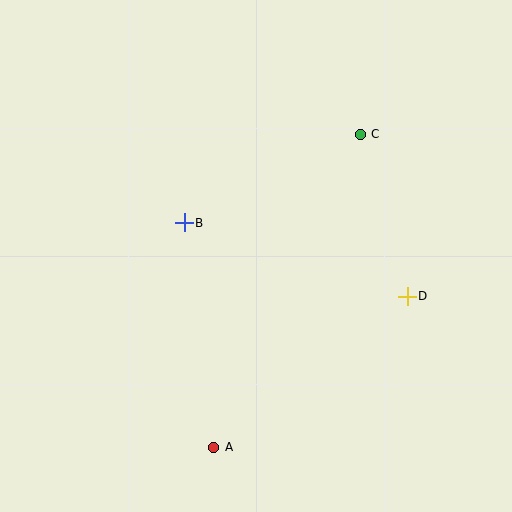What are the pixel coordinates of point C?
Point C is at (360, 134).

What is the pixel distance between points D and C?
The distance between D and C is 169 pixels.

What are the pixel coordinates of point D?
Point D is at (407, 296).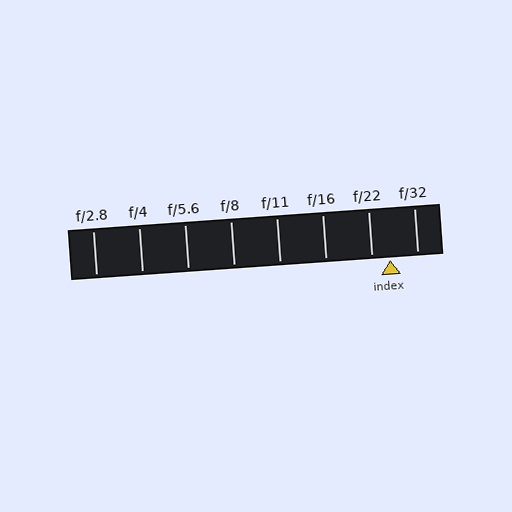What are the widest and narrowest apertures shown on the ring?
The widest aperture shown is f/2.8 and the narrowest is f/32.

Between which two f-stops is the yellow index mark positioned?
The index mark is between f/22 and f/32.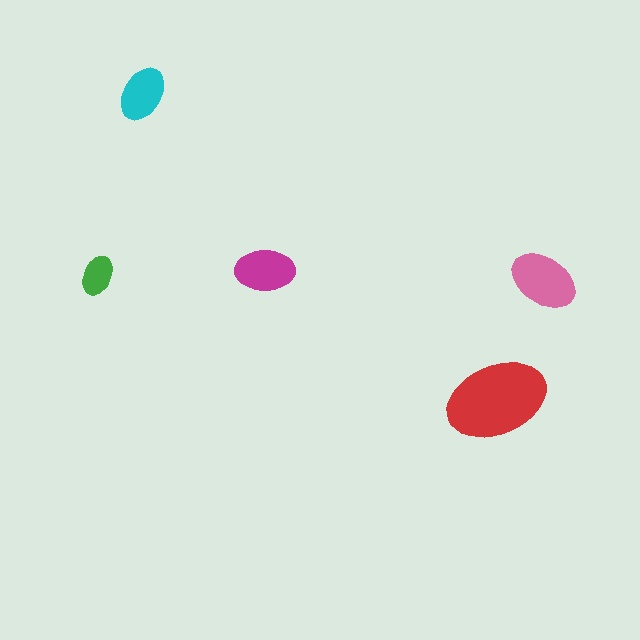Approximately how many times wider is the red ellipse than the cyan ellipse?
About 2 times wider.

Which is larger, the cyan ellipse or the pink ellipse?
The pink one.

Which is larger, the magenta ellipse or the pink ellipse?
The pink one.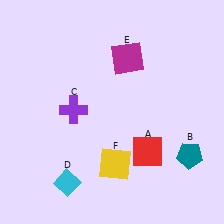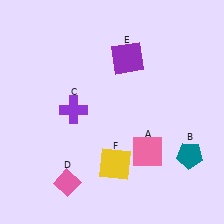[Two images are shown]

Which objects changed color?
A changed from red to pink. D changed from cyan to pink. E changed from magenta to purple.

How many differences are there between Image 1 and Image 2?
There are 3 differences between the two images.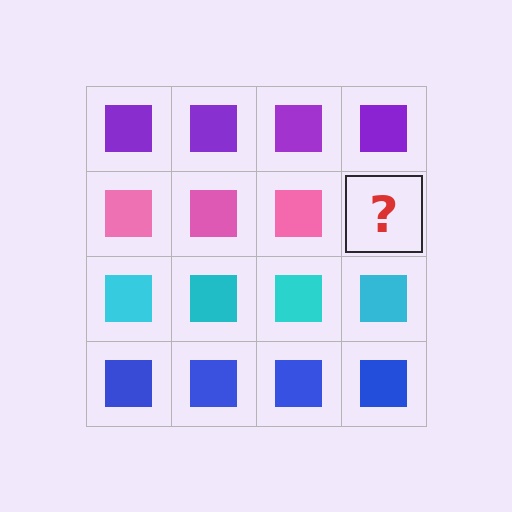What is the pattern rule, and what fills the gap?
The rule is that each row has a consistent color. The gap should be filled with a pink square.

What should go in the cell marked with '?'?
The missing cell should contain a pink square.